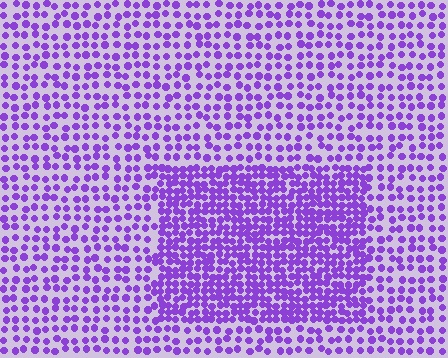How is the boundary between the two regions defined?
The boundary is defined by a change in element density (approximately 2.0x ratio). All elements are the same color, size, and shape.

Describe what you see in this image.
The image contains small purple elements arranged at two different densities. A rectangle-shaped region is visible where the elements are more densely packed than the surrounding area.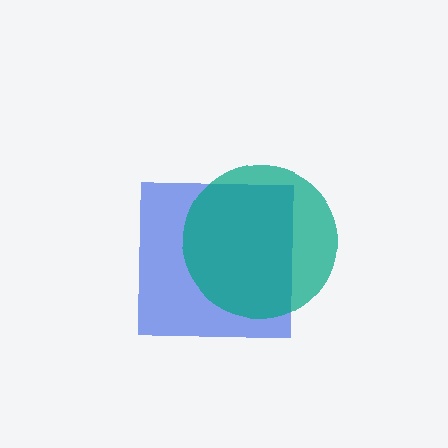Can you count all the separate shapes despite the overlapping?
Yes, there are 2 separate shapes.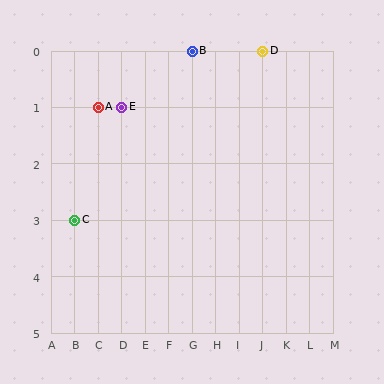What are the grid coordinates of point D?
Point D is at grid coordinates (J, 0).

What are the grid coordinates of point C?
Point C is at grid coordinates (B, 3).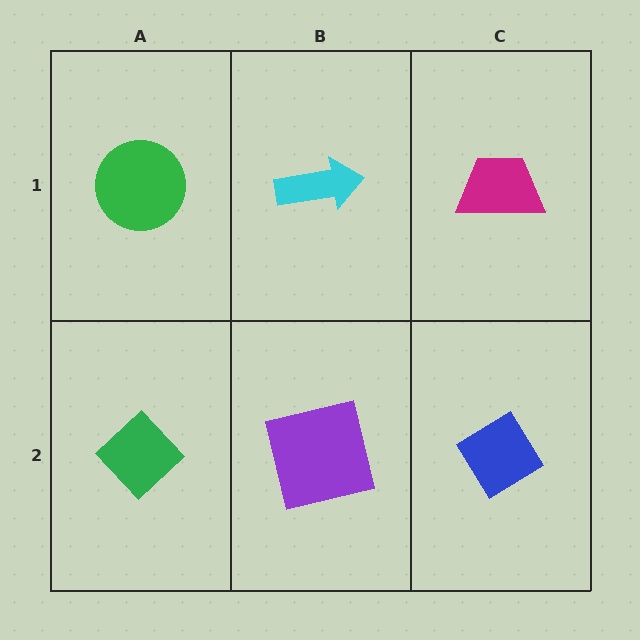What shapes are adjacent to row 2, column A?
A green circle (row 1, column A), a purple square (row 2, column B).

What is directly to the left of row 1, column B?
A green circle.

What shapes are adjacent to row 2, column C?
A magenta trapezoid (row 1, column C), a purple square (row 2, column B).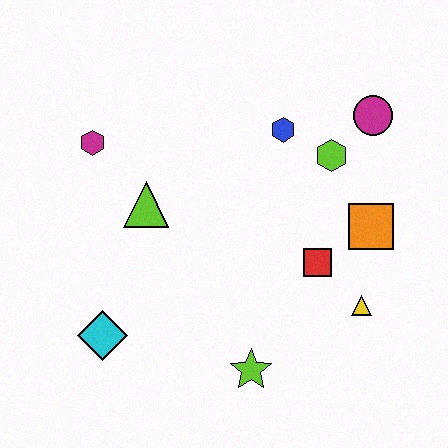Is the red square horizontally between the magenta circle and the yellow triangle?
No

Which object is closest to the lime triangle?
The magenta hexagon is closest to the lime triangle.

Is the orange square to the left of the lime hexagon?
No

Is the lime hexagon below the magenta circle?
Yes